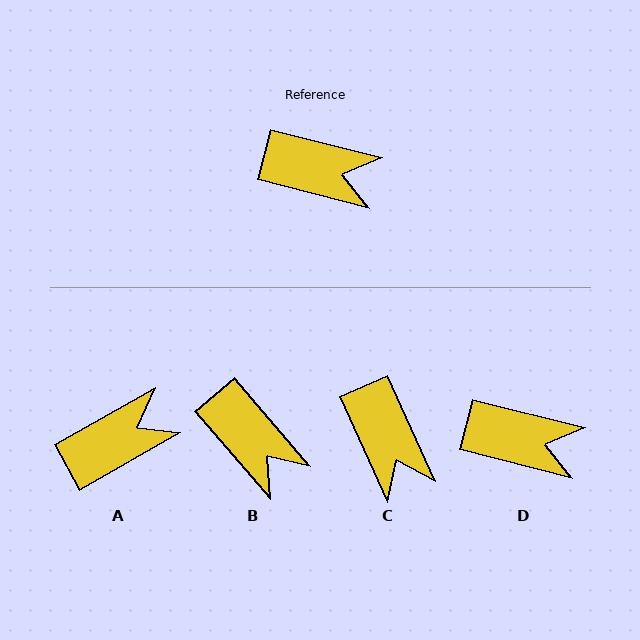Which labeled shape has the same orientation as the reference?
D.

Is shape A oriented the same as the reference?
No, it is off by about 44 degrees.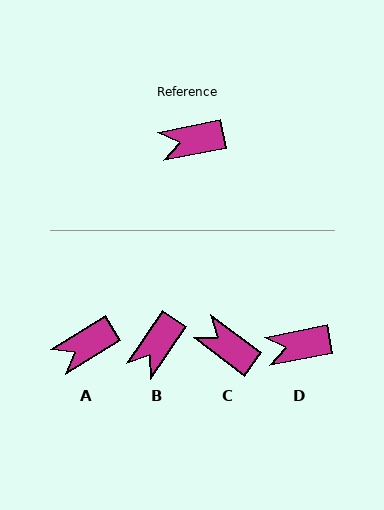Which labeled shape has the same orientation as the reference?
D.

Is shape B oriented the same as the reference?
No, it is off by about 44 degrees.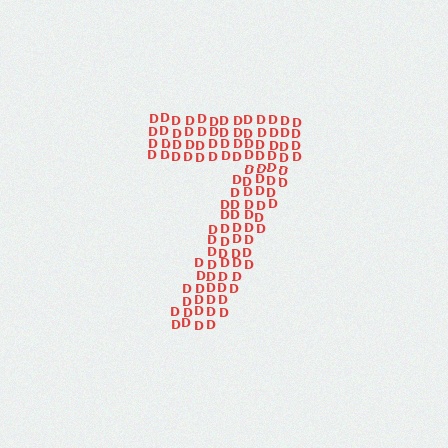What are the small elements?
The small elements are letter D's.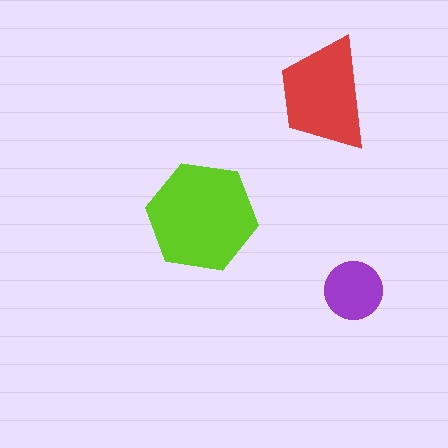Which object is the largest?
The lime hexagon.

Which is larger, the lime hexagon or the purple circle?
The lime hexagon.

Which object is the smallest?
The purple circle.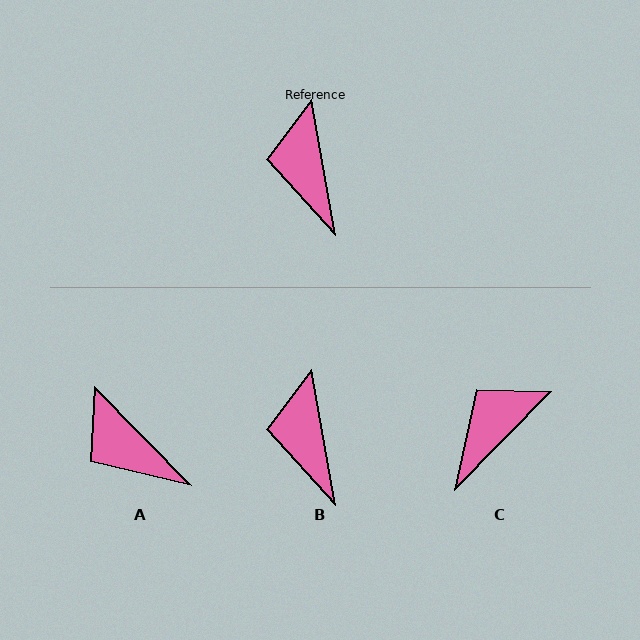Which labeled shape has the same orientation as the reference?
B.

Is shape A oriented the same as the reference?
No, it is off by about 34 degrees.